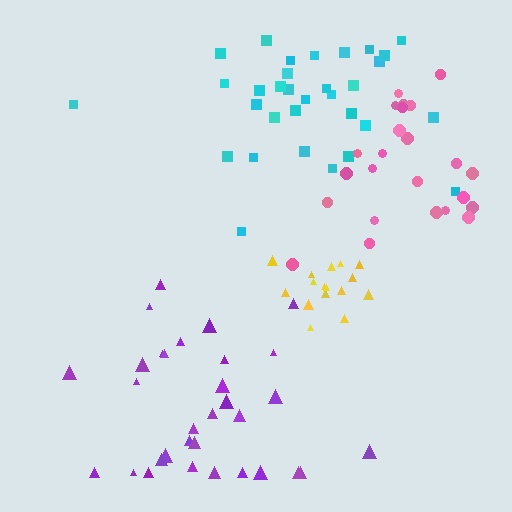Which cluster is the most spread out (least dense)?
Cyan.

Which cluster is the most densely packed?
Yellow.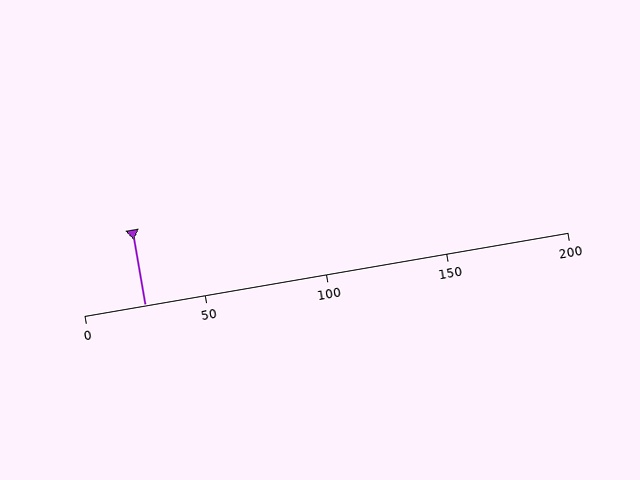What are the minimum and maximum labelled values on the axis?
The axis runs from 0 to 200.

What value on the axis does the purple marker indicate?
The marker indicates approximately 25.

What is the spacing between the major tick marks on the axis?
The major ticks are spaced 50 apart.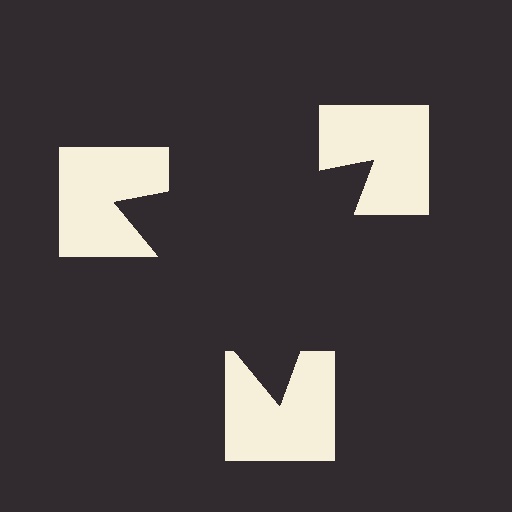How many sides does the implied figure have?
3 sides.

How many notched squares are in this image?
There are 3 — one at each vertex of the illusory triangle.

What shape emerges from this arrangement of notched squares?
An illusory triangle — its edges are inferred from the aligned wedge cuts in the notched squares, not physically drawn.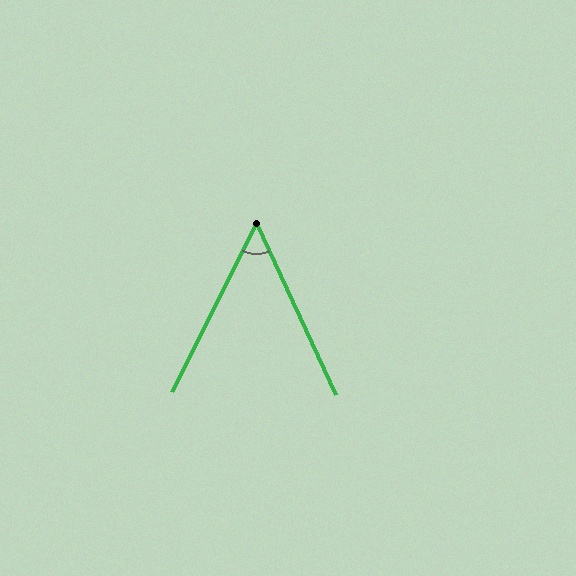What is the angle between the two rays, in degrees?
Approximately 52 degrees.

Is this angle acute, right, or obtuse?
It is acute.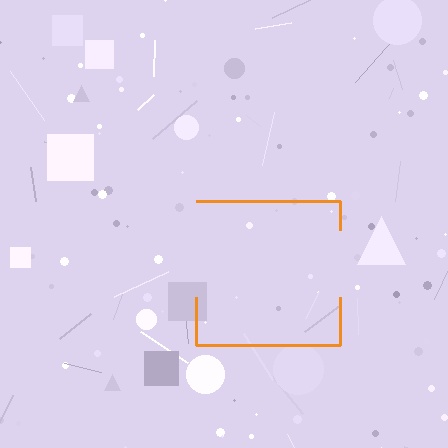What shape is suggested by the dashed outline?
The dashed outline suggests a square.